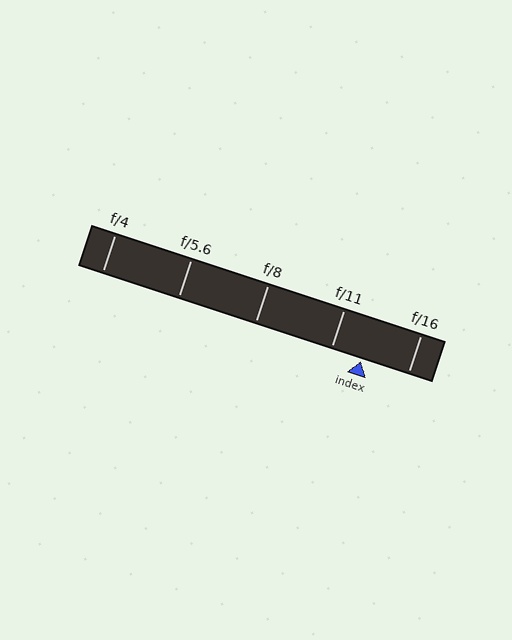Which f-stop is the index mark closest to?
The index mark is closest to f/11.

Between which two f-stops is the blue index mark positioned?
The index mark is between f/11 and f/16.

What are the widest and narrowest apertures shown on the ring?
The widest aperture shown is f/4 and the narrowest is f/16.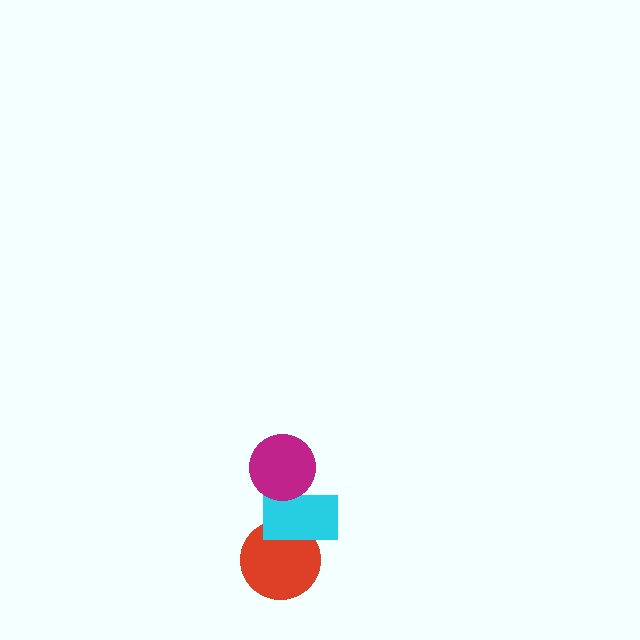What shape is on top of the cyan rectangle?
The magenta circle is on top of the cyan rectangle.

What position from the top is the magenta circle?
The magenta circle is 1st from the top.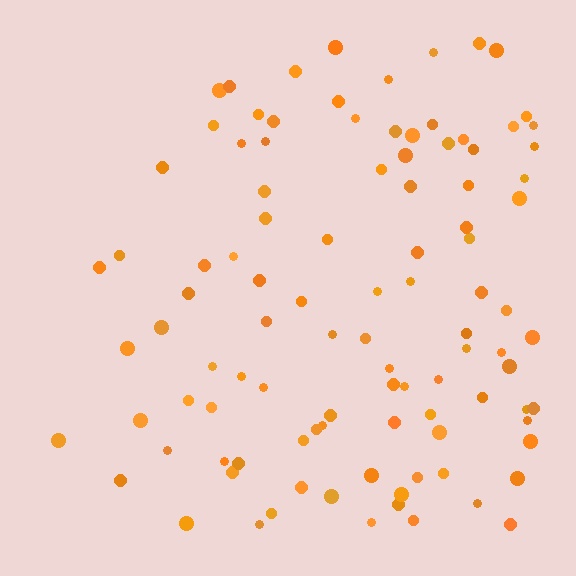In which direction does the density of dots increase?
From left to right, with the right side densest.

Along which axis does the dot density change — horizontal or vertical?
Horizontal.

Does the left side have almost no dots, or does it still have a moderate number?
Still a moderate number, just noticeably fewer than the right.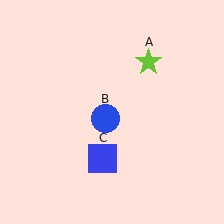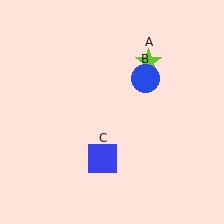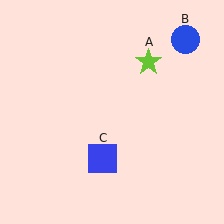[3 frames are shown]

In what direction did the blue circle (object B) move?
The blue circle (object B) moved up and to the right.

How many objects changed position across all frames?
1 object changed position: blue circle (object B).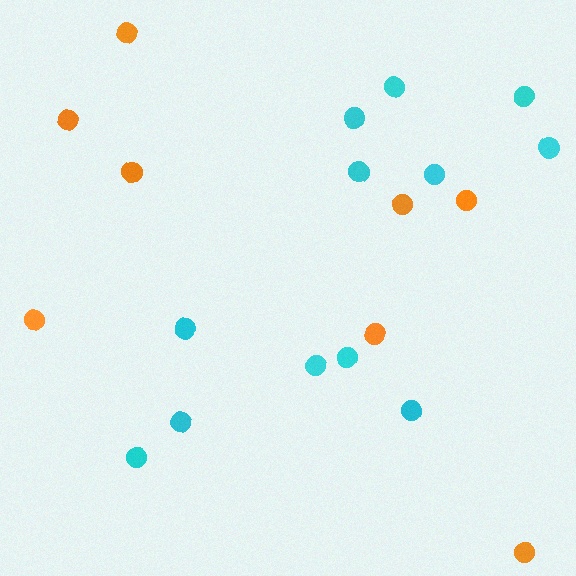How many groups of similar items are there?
There are 2 groups: one group of orange circles (8) and one group of cyan circles (12).